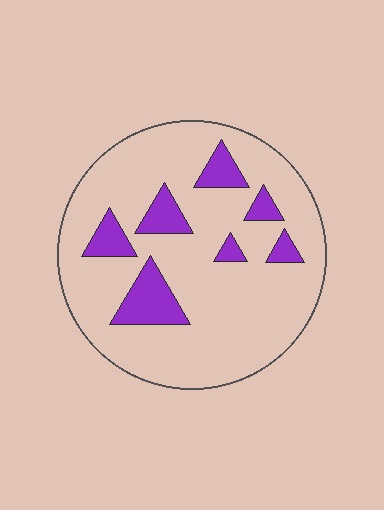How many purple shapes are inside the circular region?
7.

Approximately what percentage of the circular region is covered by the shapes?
Approximately 15%.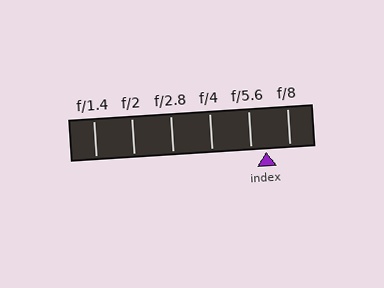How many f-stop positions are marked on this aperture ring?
There are 6 f-stop positions marked.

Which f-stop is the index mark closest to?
The index mark is closest to f/5.6.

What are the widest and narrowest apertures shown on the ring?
The widest aperture shown is f/1.4 and the narrowest is f/8.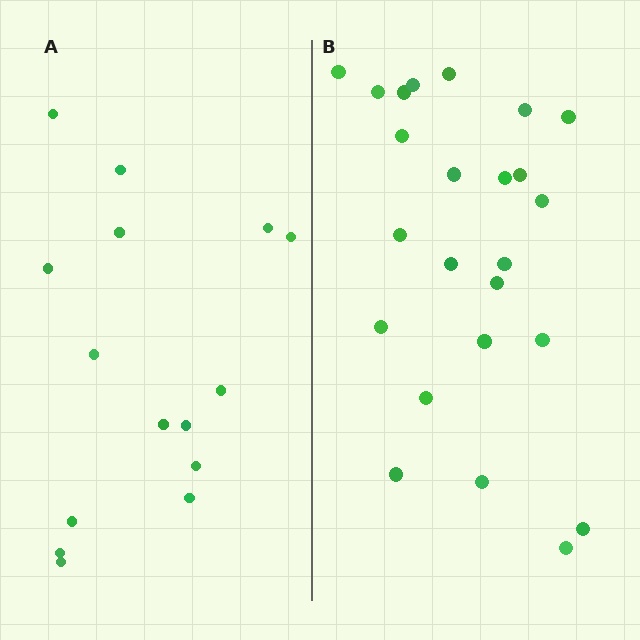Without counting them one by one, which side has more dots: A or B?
Region B (the right region) has more dots.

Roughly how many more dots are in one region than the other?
Region B has roughly 8 or so more dots than region A.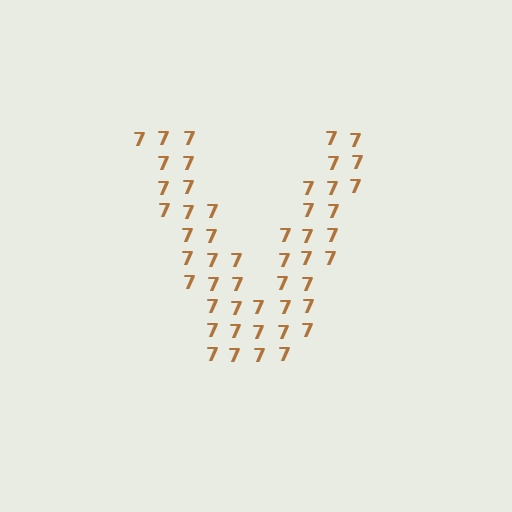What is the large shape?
The large shape is the letter V.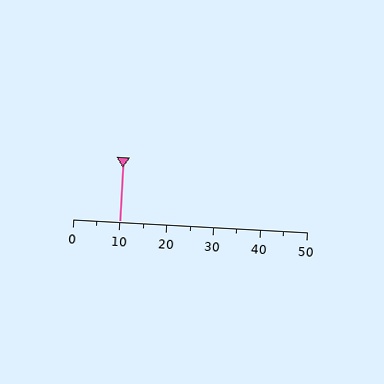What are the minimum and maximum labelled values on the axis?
The axis runs from 0 to 50.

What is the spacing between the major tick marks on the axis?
The major ticks are spaced 10 apart.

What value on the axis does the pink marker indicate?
The marker indicates approximately 10.